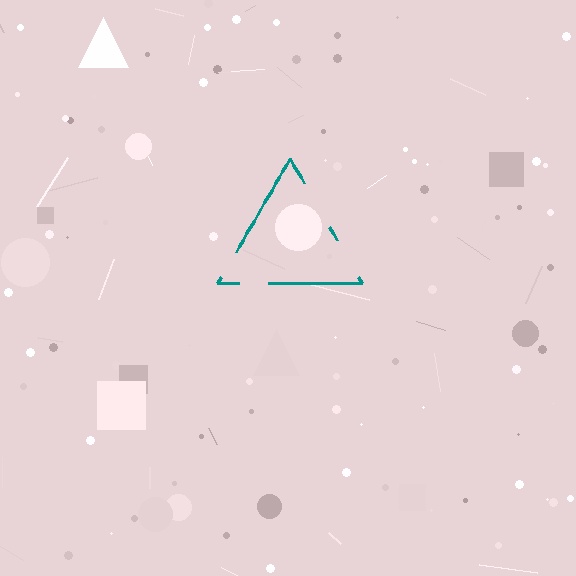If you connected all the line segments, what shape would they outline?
They would outline a triangle.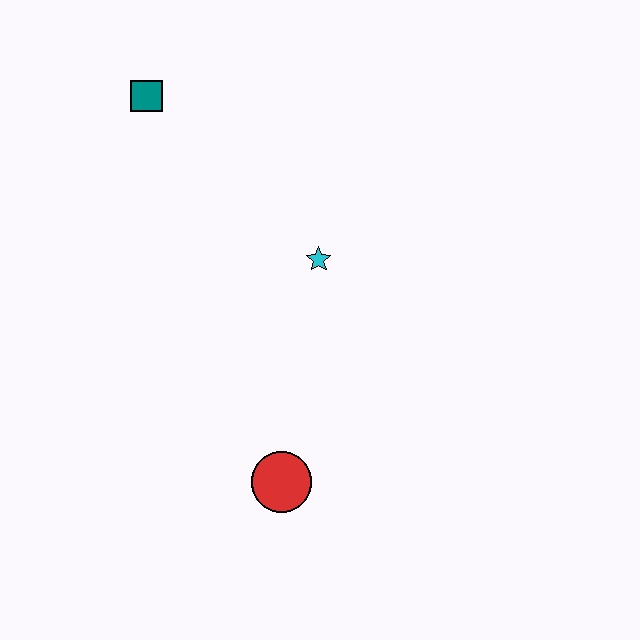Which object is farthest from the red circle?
The teal square is farthest from the red circle.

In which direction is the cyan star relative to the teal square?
The cyan star is to the right of the teal square.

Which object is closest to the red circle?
The cyan star is closest to the red circle.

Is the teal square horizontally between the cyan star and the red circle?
No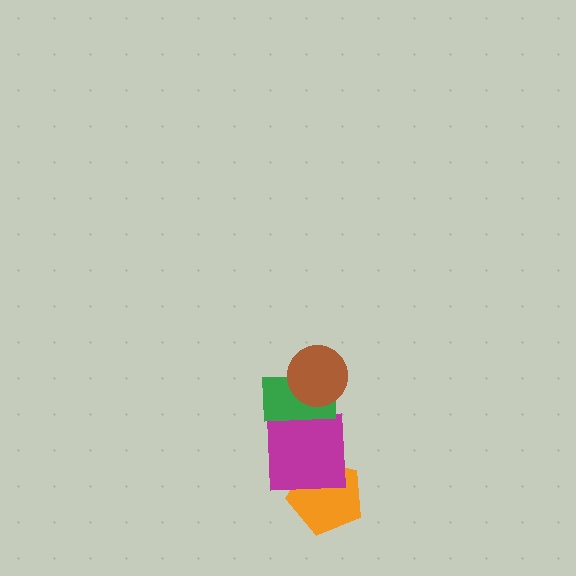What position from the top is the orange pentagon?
The orange pentagon is 4th from the top.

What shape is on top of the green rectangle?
The brown circle is on top of the green rectangle.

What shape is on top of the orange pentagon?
The magenta square is on top of the orange pentagon.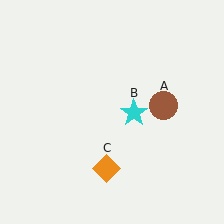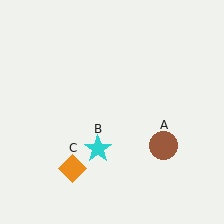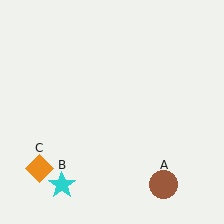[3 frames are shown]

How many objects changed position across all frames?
3 objects changed position: brown circle (object A), cyan star (object B), orange diamond (object C).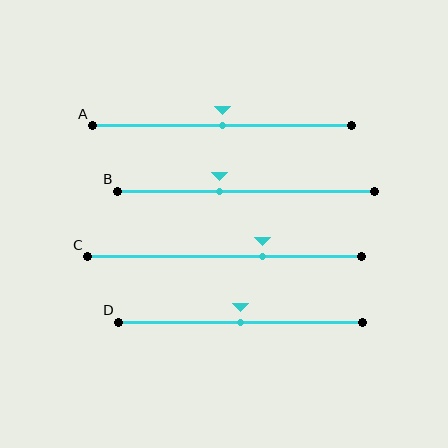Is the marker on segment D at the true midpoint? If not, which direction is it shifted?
Yes, the marker on segment D is at the true midpoint.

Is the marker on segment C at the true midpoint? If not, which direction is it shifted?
No, the marker on segment C is shifted to the right by about 14% of the segment length.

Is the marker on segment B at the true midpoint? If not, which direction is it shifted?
No, the marker on segment B is shifted to the left by about 11% of the segment length.